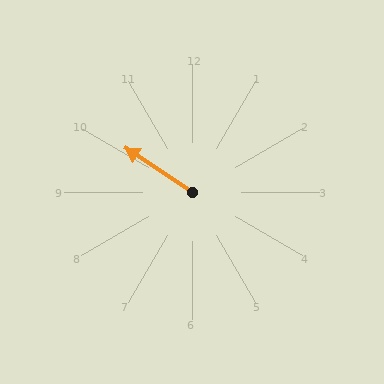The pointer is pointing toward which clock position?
Roughly 10 o'clock.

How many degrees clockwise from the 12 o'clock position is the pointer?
Approximately 303 degrees.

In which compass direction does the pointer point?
Northwest.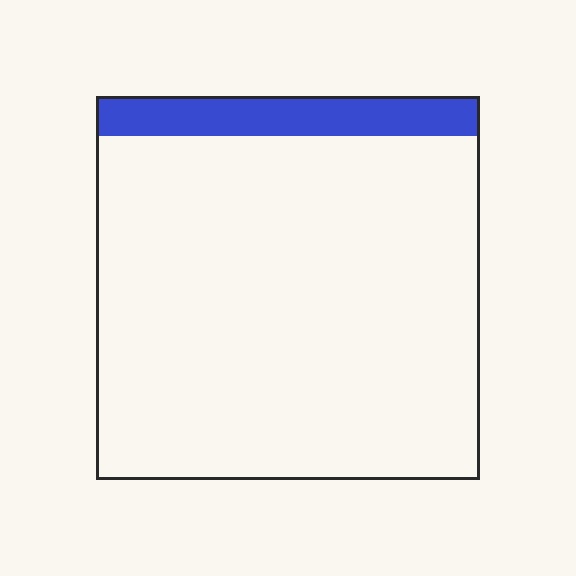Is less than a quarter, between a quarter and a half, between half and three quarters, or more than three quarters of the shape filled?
Less than a quarter.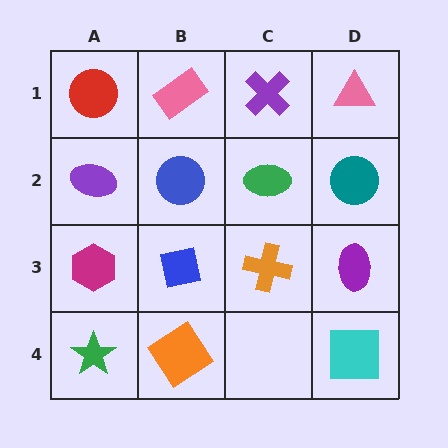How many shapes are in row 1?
4 shapes.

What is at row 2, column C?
A green ellipse.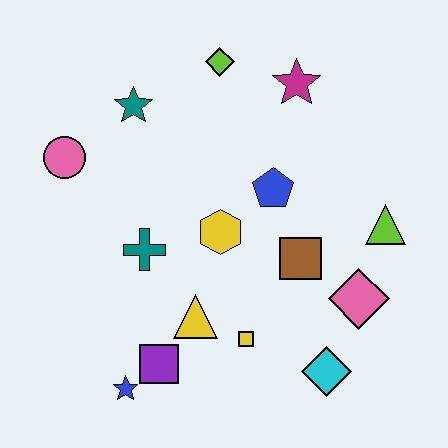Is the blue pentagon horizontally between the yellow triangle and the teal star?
No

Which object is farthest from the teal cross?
The lime triangle is farthest from the teal cross.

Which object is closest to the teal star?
The pink circle is closest to the teal star.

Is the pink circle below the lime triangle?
No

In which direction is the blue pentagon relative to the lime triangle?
The blue pentagon is to the left of the lime triangle.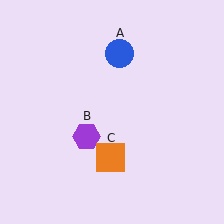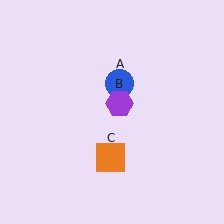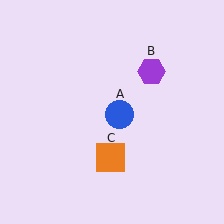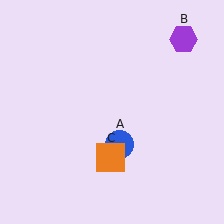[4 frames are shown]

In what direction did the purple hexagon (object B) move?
The purple hexagon (object B) moved up and to the right.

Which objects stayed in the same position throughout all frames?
Orange square (object C) remained stationary.